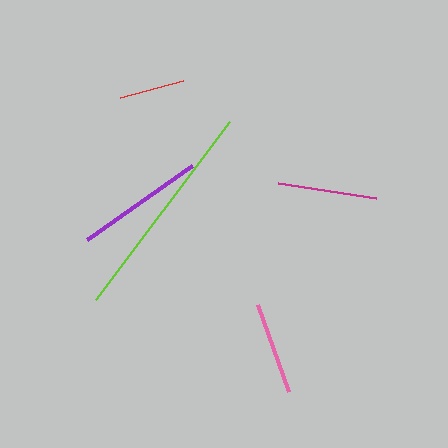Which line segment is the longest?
The lime line is the longest at approximately 223 pixels.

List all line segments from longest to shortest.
From longest to shortest: lime, purple, magenta, pink, red.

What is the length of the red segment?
The red segment is approximately 65 pixels long.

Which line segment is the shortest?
The red line is the shortest at approximately 65 pixels.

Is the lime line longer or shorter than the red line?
The lime line is longer than the red line.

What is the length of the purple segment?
The purple segment is approximately 128 pixels long.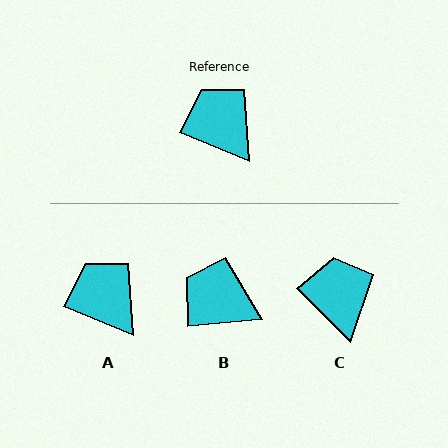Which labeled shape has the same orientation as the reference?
A.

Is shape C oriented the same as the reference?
No, it is off by about 23 degrees.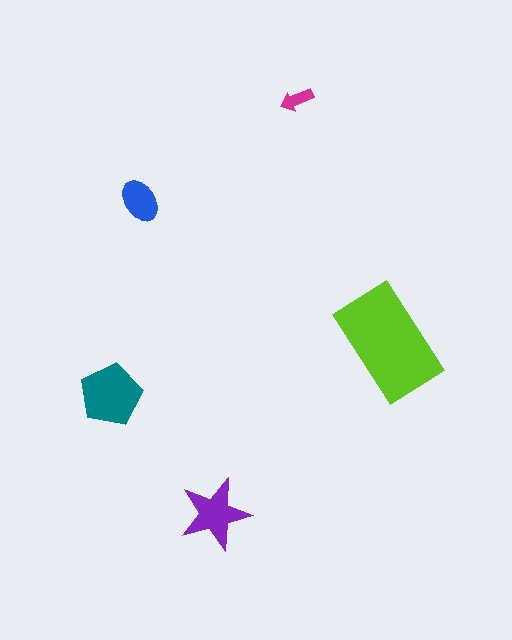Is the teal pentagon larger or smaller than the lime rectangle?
Smaller.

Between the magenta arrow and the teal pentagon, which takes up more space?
The teal pentagon.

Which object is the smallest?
The magenta arrow.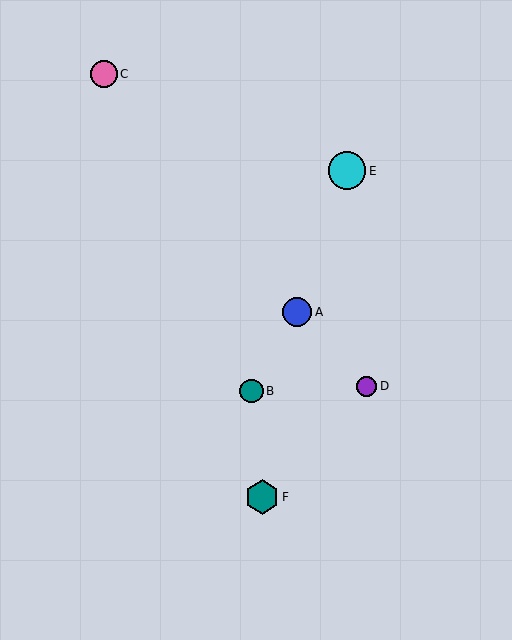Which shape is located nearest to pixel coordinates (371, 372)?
The purple circle (labeled D) at (367, 386) is nearest to that location.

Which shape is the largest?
The cyan circle (labeled E) is the largest.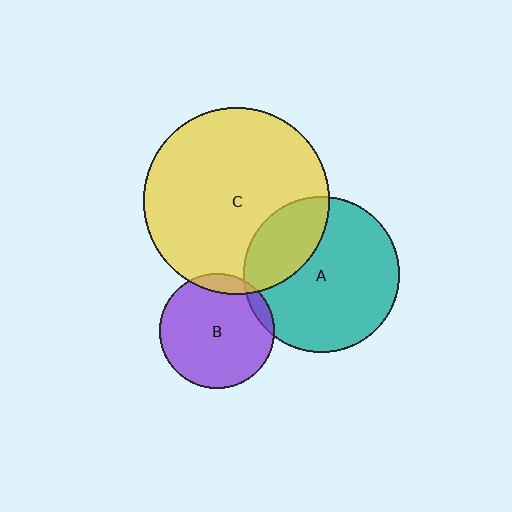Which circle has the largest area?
Circle C (yellow).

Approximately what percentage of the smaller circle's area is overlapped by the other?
Approximately 10%.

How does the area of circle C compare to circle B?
Approximately 2.6 times.